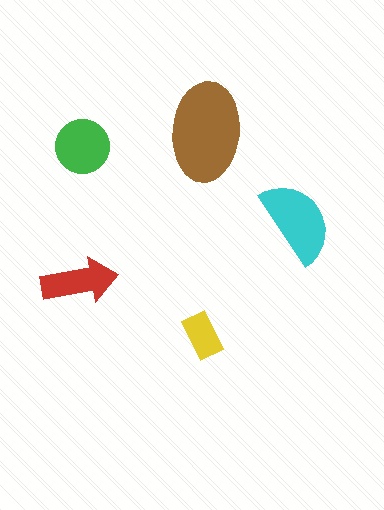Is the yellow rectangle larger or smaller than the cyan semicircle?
Smaller.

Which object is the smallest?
The yellow rectangle.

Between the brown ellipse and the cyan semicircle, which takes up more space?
The brown ellipse.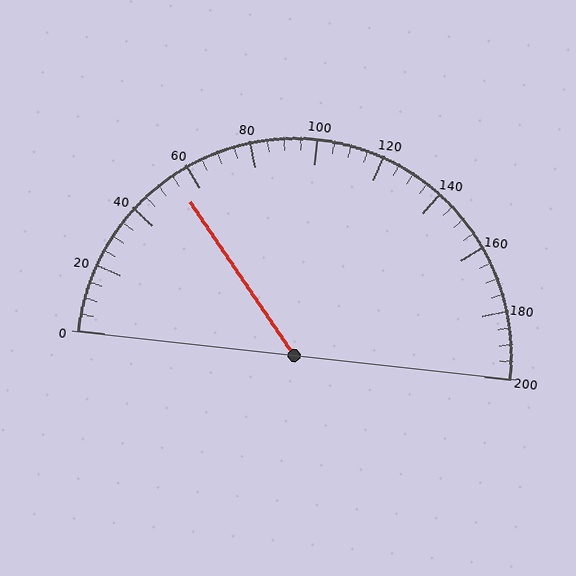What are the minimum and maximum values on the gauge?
The gauge ranges from 0 to 200.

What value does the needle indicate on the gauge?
The needle indicates approximately 55.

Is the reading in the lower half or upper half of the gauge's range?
The reading is in the lower half of the range (0 to 200).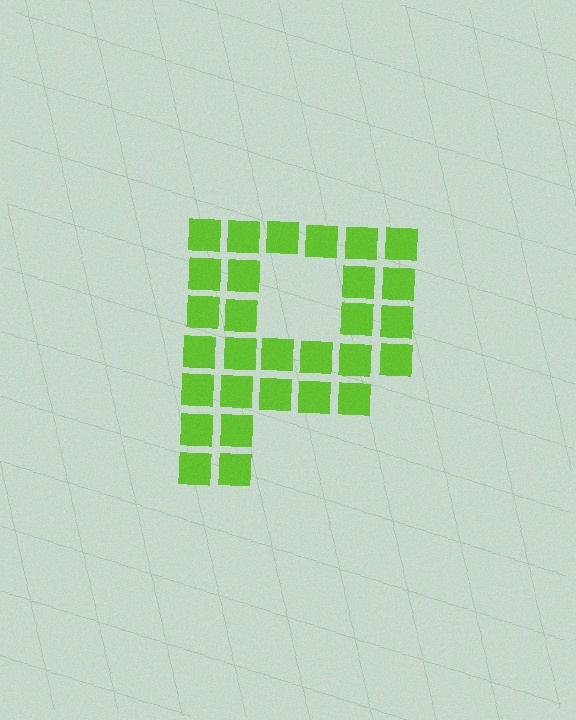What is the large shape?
The large shape is the letter P.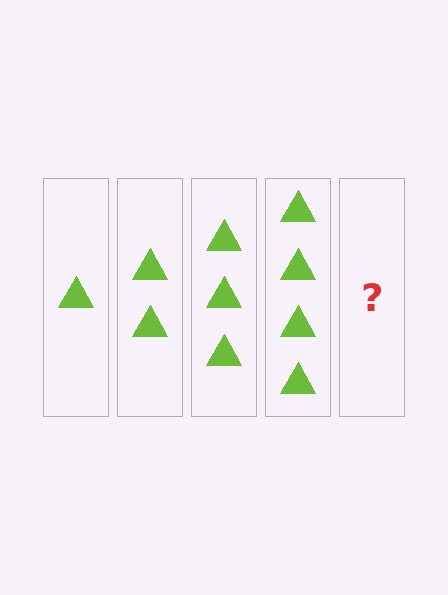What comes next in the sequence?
The next element should be 5 triangles.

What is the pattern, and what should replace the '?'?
The pattern is that each step adds one more triangle. The '?' should be 5 triangles.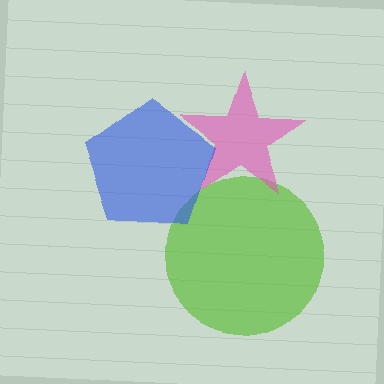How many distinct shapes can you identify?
There are 3 distinct shapes: a lime circle, a pink star, a blue pentagon.